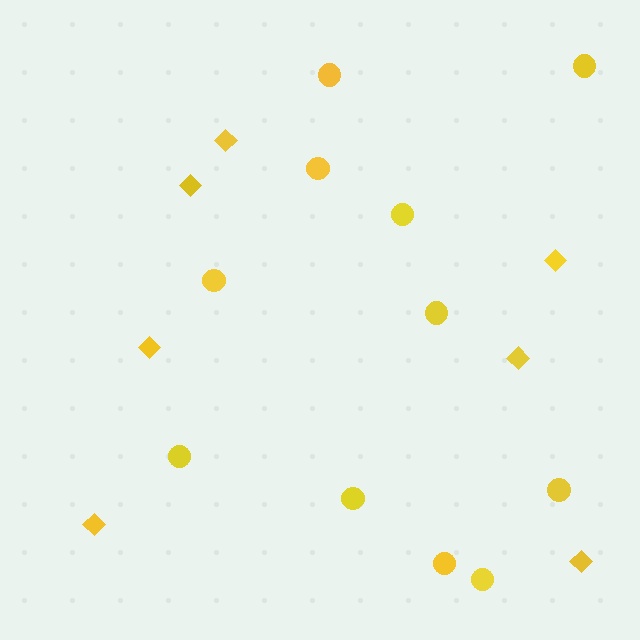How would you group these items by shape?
There are 2 groups: one group of circles (11) and one group of diamonds (7).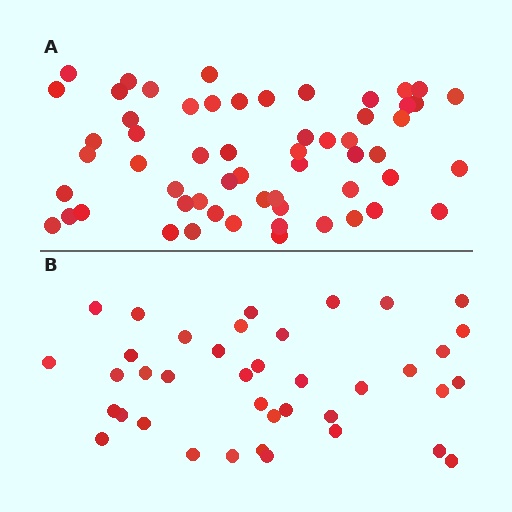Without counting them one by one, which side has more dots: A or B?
Region A (the top region) has more dots.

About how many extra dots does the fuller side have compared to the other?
Region A has approximately 20 more dots than region B.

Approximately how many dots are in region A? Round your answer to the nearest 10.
About 60 dots. (The exact count is 58, which rounds to 60.)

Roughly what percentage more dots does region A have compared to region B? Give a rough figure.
About 50% more.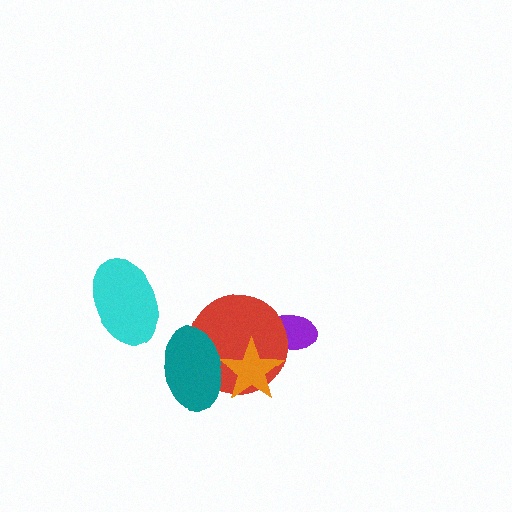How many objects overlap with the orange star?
2 objects overlap with the orange star.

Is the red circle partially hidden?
Yes, it is partially covered by another shape.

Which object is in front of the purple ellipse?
The red circle is in front of the purple ellipse.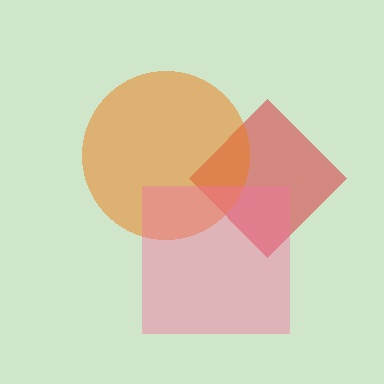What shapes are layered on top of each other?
The layered shapes are: a red diamond, an orange circle, a pink square.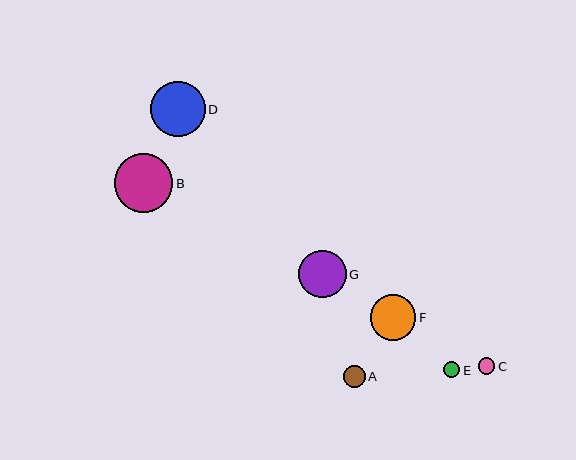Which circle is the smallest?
Circle E is the smallest with a size of approximately 16 pixels.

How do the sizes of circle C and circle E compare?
Circle C and circle E are approximately the same size.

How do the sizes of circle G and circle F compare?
Circle G and circle F are approximately the same size.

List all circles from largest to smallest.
From largest to smallest: B, D, G, F, A, C, E.